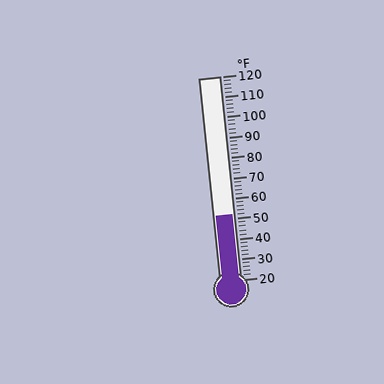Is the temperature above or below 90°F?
The temperature is below 90°F.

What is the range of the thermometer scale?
The thermometer scale ranges from 20°F to 120°F.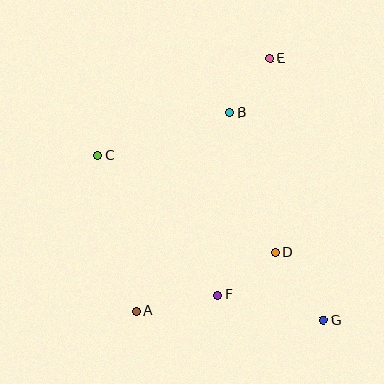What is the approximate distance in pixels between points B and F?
The distance between B and F is approximately 183 pixels.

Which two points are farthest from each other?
Points A and E are farthest from each other.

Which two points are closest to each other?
Points B and E are closest to each other.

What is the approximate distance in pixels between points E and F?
The distance between E and F is approximately 242 pixels.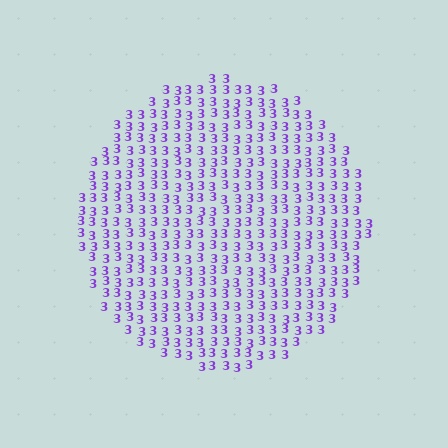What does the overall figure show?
The overall figure shows a circle.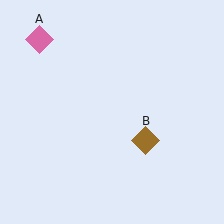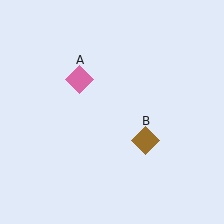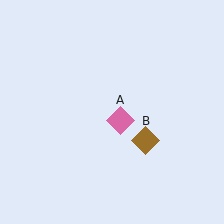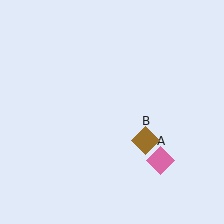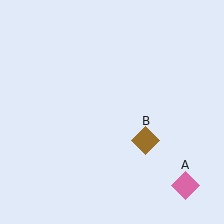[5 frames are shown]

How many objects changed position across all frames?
1 object changed position: pink diamond (object A).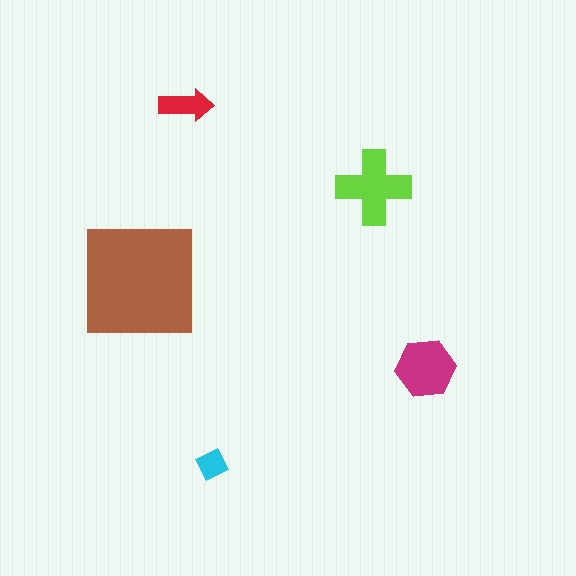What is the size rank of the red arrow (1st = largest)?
4th.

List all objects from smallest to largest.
The cyan diamond, the red arrow, the magenta hexagon, the lime cross, the brown square.